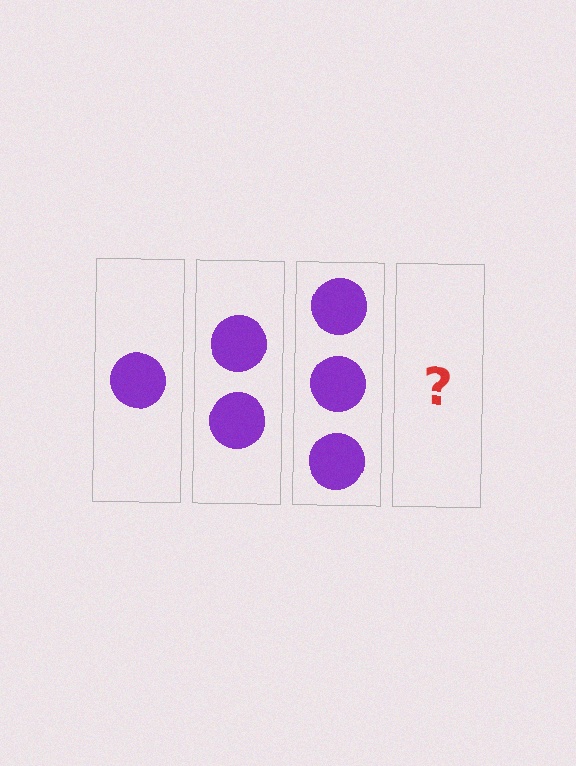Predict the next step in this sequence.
The next step is 4 circles.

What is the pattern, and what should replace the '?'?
The pattern is that each step adds one more circle. The '?' should be 4 circles.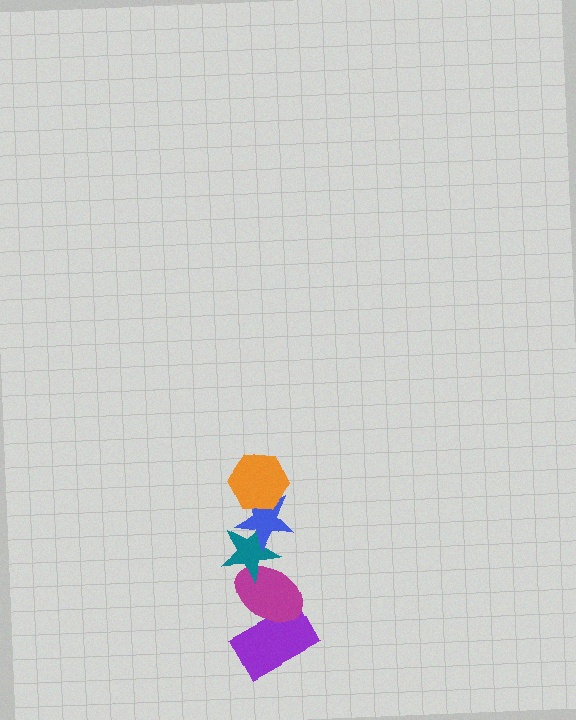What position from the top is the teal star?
The teal star is 3rd from the top.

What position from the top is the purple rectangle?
The purple rectangle is 5th from the top.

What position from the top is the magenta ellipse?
The magenta ellipse is 4th from the top.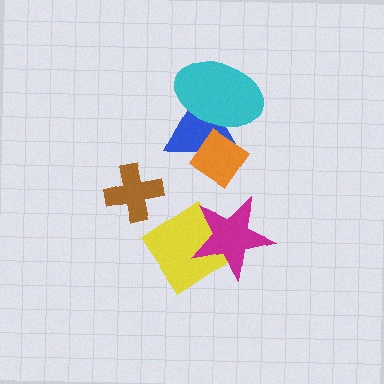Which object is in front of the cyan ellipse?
The orange diamond is in front of the cyan ellipse.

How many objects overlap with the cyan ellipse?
2 objects overlap with the cyan ellipse.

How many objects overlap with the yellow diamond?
1 object overlaps with the yellow diamond.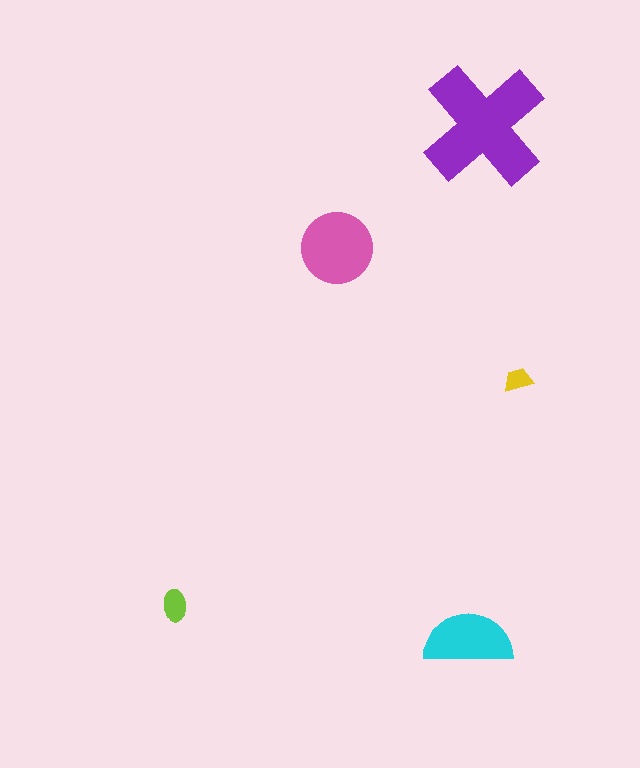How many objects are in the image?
There are 5 objects in the image.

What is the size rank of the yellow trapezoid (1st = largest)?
5th.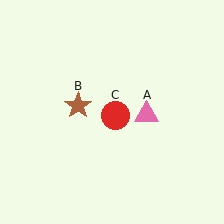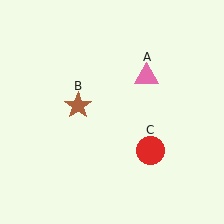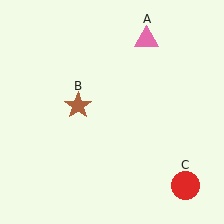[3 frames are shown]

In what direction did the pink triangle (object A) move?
The pink triangle (object A) moved up.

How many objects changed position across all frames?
2 objects changed position: pink triangle (object A), red circle (object C).